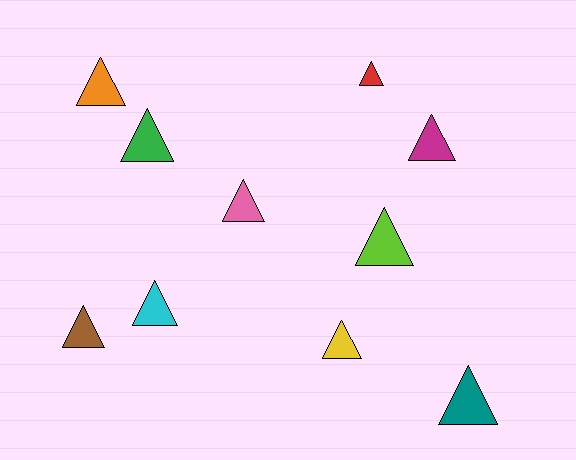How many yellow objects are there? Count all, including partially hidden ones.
There is 1 yellow object.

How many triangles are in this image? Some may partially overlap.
There are 10 triangles.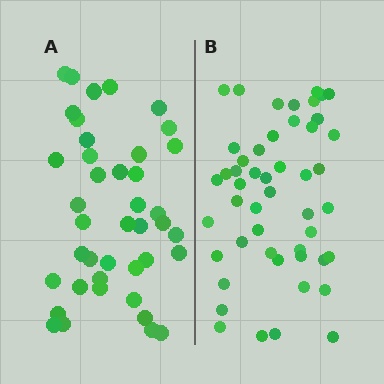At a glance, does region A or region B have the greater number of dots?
Region B (the right region) has more dots.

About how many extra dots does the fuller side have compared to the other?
Region B has roughly 8 or so more dots than region A.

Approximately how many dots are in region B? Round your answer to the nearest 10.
About 50 dots. (The exact count is 49, which rounds to 50.)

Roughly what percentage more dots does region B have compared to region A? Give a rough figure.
About 20% more.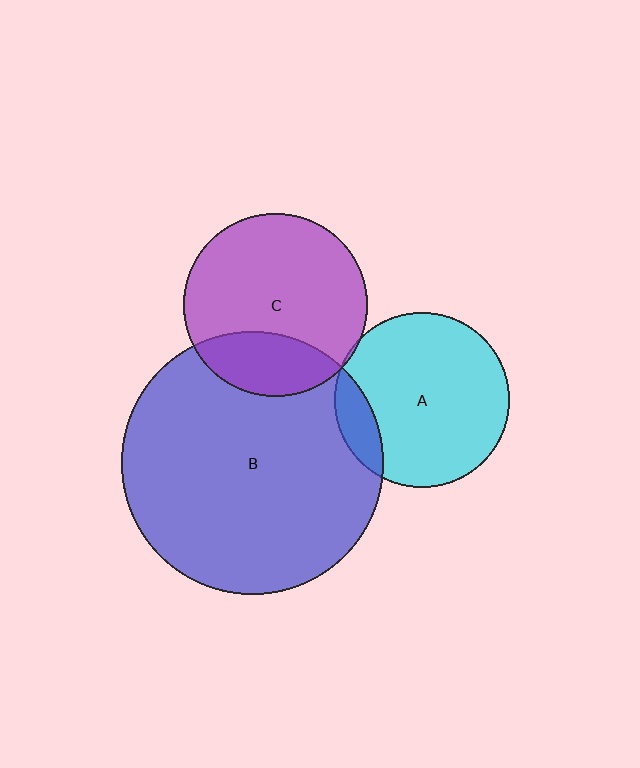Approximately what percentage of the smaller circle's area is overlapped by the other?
Approximately 15%.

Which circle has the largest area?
Circle B (blue).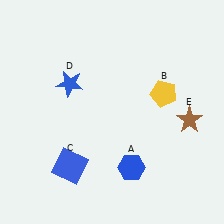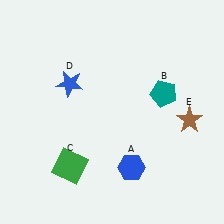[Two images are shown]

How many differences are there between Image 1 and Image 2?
There are 2 differences between the two images.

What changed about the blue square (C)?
In Image 1, C is blue. In Image 2, it changed to green.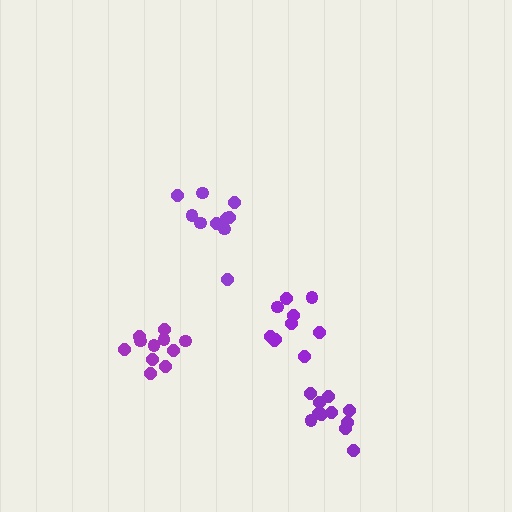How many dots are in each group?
Group 1: 11 dots, Group 2: 11 dots, Group 3: 10 dots, Group 4: 10 dots (42 total).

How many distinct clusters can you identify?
There are 4 distinct clusters.